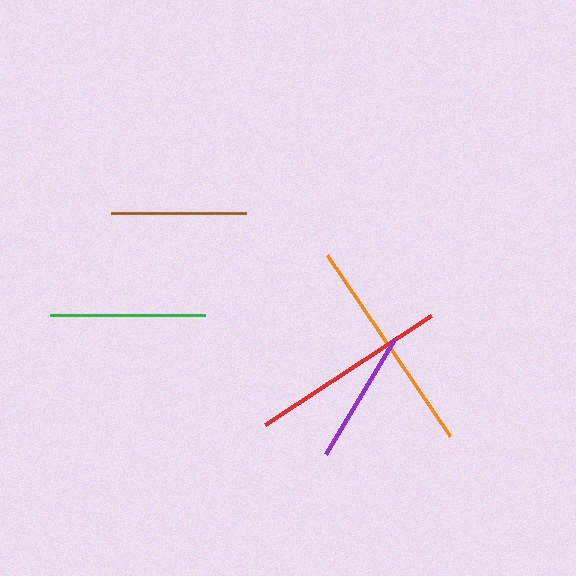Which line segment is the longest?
The orange line is the longest at approximately 219 pixels.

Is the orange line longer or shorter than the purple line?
The orange line is longer than the purple line.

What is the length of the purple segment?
The purple segment is approximately 133 pixels long.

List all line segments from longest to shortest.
From longest to shortest: orange, red, green, brown, purple.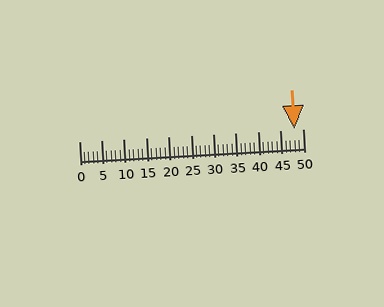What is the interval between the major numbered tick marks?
The major tick marks are spaced 5 units apart.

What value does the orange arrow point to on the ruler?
The orange arrow points to approximately 48.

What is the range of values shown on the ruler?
The ruler shows values from 0 to 50.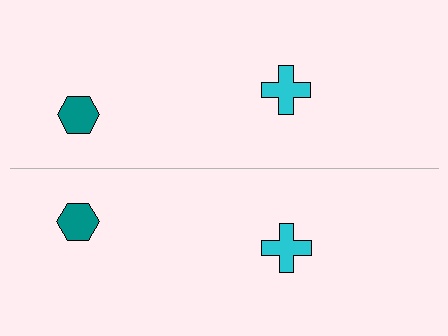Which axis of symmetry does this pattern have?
The pattern has a horizontal axis of symmetry running through the center of the image.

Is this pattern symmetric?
Yes, this pattern has bilateral (reflection) symmetry.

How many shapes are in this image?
There are 4 shapes in this image.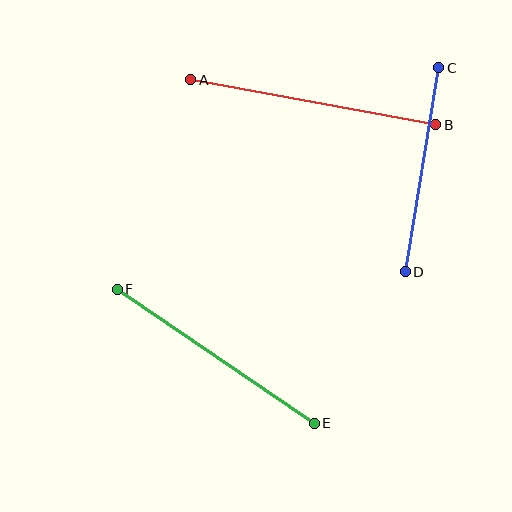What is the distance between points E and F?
The distance is approximately 238 pixels.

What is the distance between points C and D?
The distance is approximately 207 pixels.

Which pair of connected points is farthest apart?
Points A and B are farthest apart.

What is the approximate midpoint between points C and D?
The midpoint is at approximately (422, 170) pixels.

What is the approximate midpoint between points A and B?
The midpoint is at approximately (313, 102) pixels.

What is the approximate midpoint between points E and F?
The midpoint is at approximately (216, 356) pixels.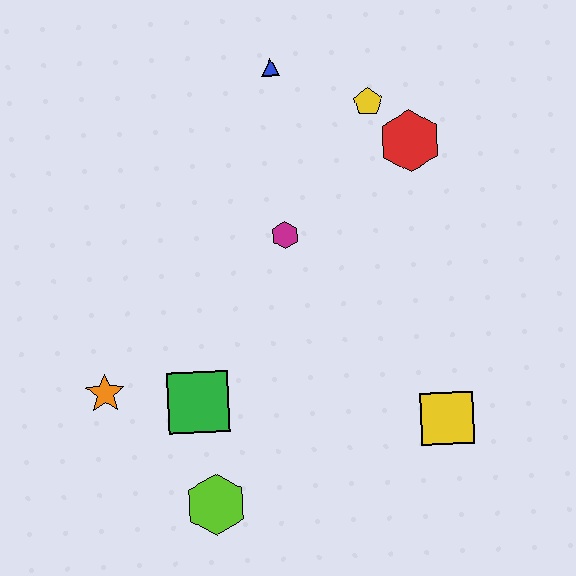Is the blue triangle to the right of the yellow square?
No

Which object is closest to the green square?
The orange star is closest to the green square.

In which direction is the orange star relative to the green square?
The orange star is to the left of the green square.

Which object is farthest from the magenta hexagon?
The lime hexagon is farthest from the magenta hexagon.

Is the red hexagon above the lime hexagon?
Yes